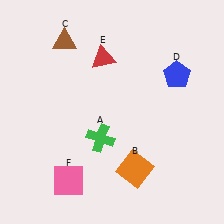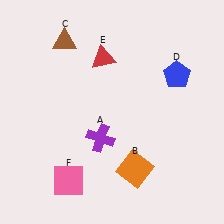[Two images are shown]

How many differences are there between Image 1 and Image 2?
There is 1 difference between the two images.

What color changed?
The cross (A) changed from green in Image 1 to purple in Image 2.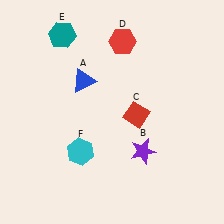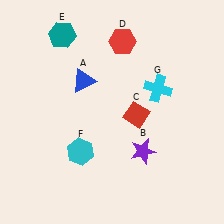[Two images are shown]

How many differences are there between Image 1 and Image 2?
There is 1 difference between the two images.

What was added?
A cyan cross (G) was added in Image 2.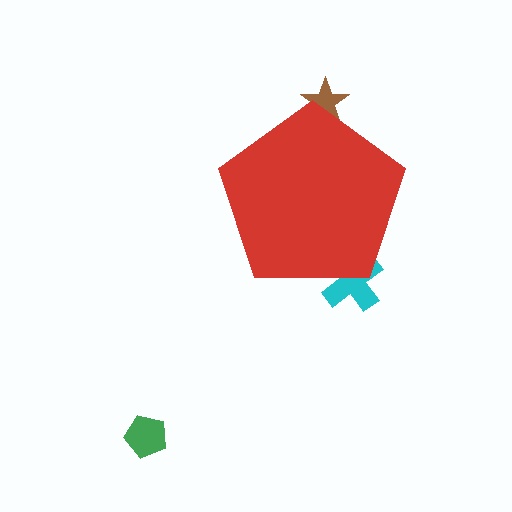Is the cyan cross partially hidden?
Yes, the cyan cross is partially hidden behind the red pentagon.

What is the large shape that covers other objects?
A red pentagon.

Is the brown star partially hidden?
Yes, the brown star is partially hidden behind the red pentagon.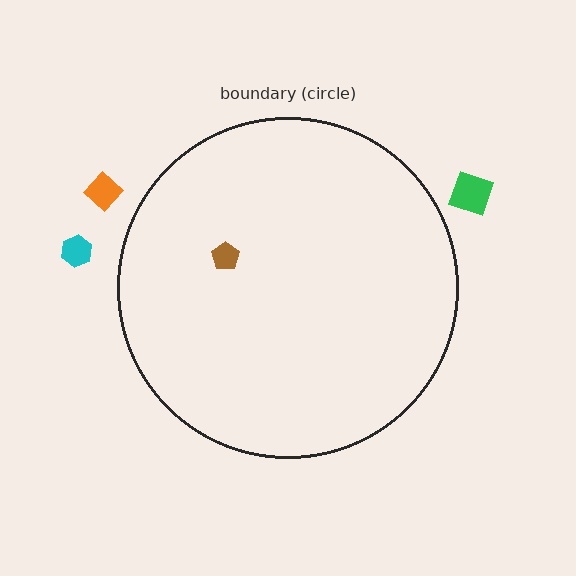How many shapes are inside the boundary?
1 inside, 3 outside.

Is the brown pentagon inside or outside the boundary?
Inside.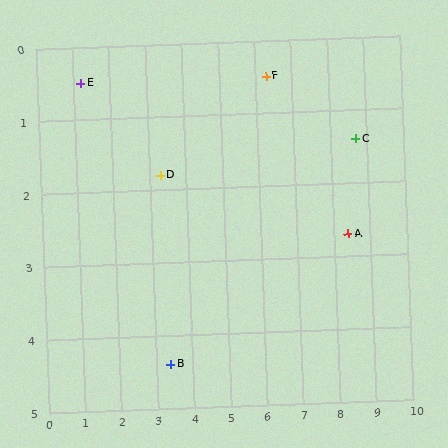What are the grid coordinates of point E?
Point E is at approximately (1.2, 0.5).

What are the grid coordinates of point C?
Point C is at approximately (8.7, 1.4).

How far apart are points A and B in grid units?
Points A and B are about 5.3 grid units apart.